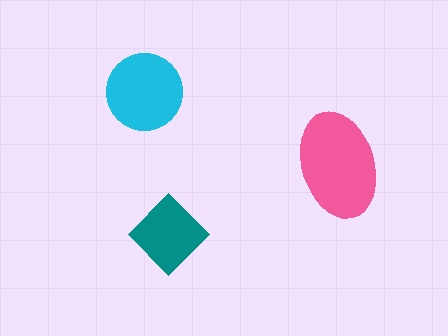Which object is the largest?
The pink ellipse.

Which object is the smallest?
The teal diamond.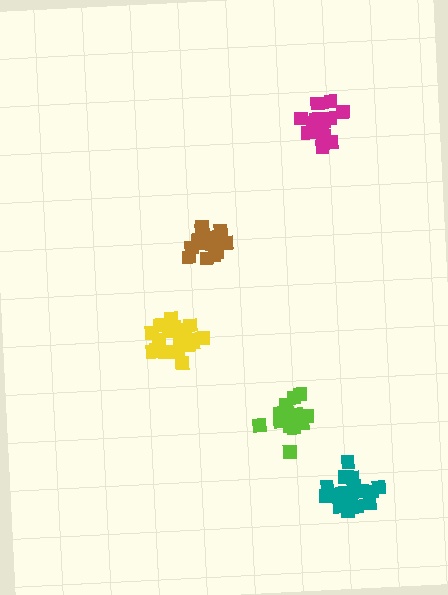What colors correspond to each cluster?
The clusters are colored: teal, yellow, lime, magenta, brown.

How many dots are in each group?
Group 1: 20 dots, Group 2: 20 dots, Group 3: 18 dots, Group 4: 20 dots, Group 5: 17 dots (95 total).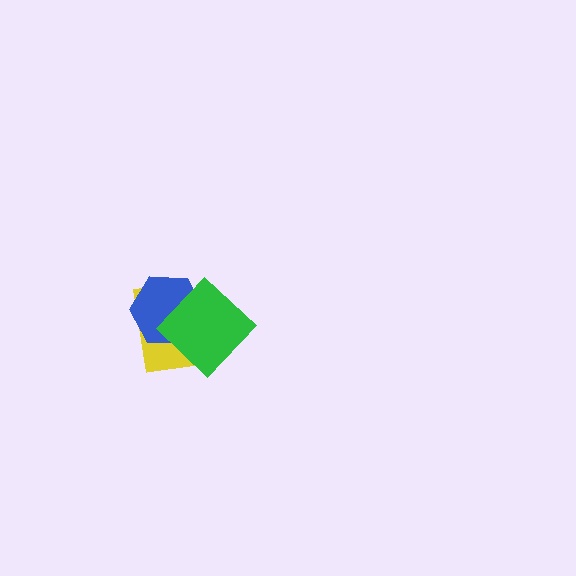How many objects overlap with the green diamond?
2 objects overlap with the green diamond.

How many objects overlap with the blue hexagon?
2 objects overlap with the blue hexagon.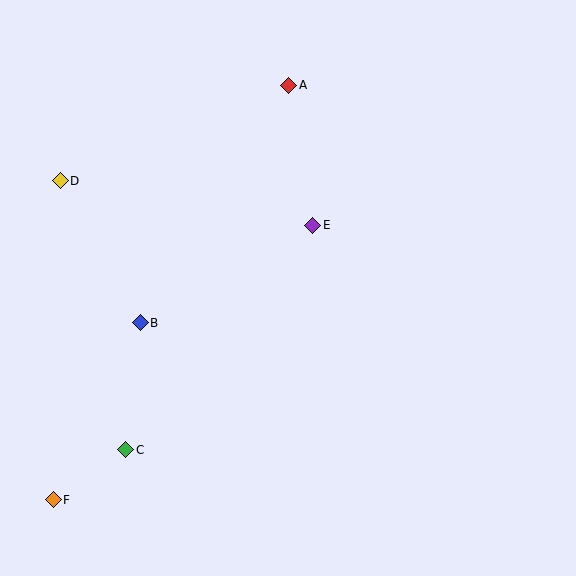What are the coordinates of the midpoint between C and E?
The midpoint between C and E is at (219, 338).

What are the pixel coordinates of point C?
Point C is at (126, 450).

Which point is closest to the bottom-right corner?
Point E is closest to the bottom-right corner.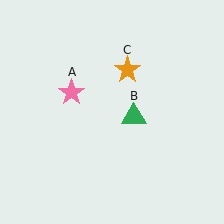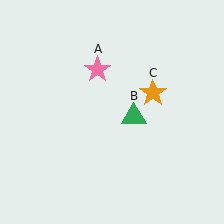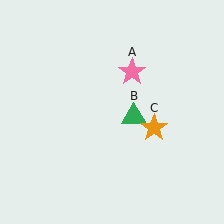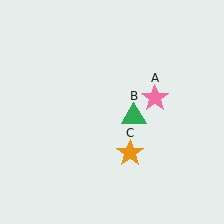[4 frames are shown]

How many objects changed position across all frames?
2 objects changed position: pink star (object A), orange star (object C).